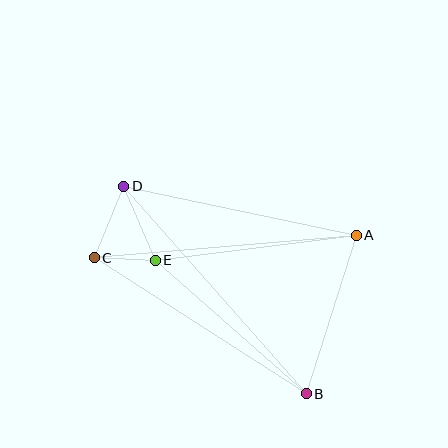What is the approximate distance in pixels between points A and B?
The distance between A and B is approximately 166 pixels.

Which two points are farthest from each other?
Points B and D are farthest from each other.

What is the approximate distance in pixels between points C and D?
The distance between C and D is approximately 78 pixels.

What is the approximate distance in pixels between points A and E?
The distance between A and E is approximately 203 pixels.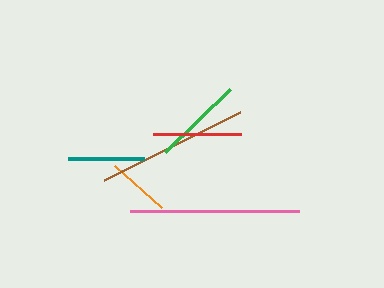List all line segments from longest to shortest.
From longest to shortest: pink, brown, green, red, teal, orange.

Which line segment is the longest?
The pink line is the longest at approximately 169 pixels.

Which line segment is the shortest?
The orange line is the shortest at approximately 63 pixels.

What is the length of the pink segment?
The pink segment is approximately 169 pixels long.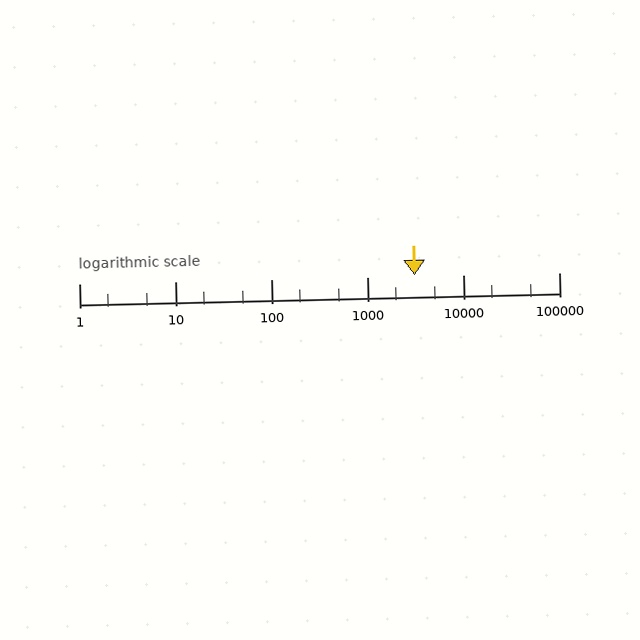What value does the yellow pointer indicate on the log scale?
The pointer indicates approximately 3100.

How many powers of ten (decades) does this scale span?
The scale spans 5 decades, from 1 to 100000.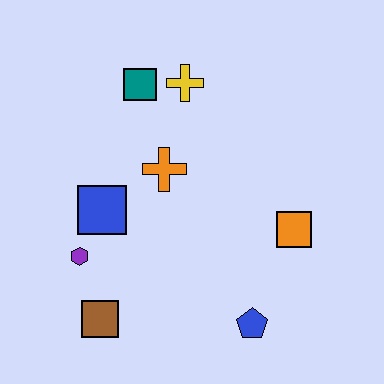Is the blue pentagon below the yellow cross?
Yes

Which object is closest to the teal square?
The yellow cross is closest to the teal square.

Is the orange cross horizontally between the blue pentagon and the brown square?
Yes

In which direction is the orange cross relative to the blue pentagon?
The orange cross is above the blue pentagon.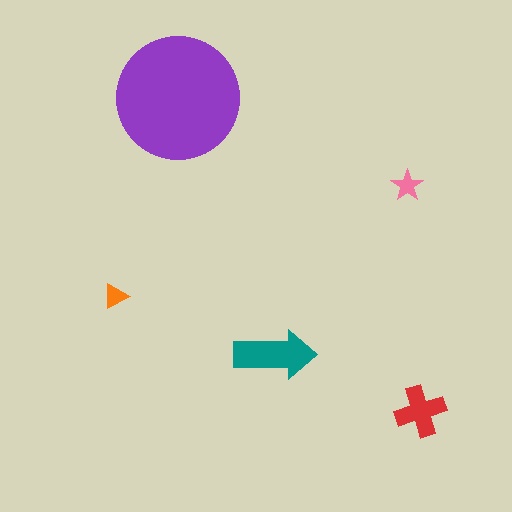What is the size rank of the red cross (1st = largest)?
3rd.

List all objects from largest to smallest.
The purple circle, the teal arrow, the red cross, the pink star, the orange triangle.